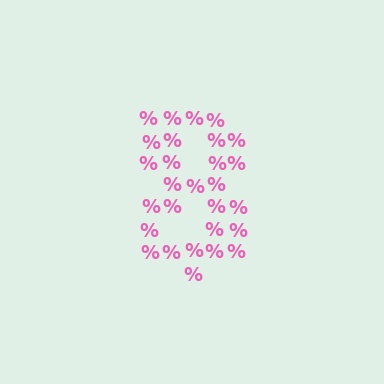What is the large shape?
The large shape is the digit 8.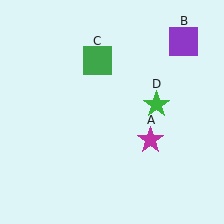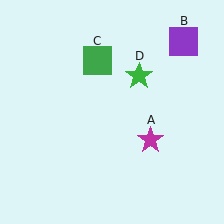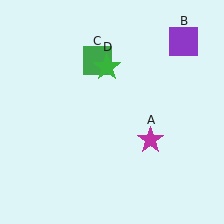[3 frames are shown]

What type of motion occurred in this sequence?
The green star (object D) rotated counterclockwise around the center of the scene.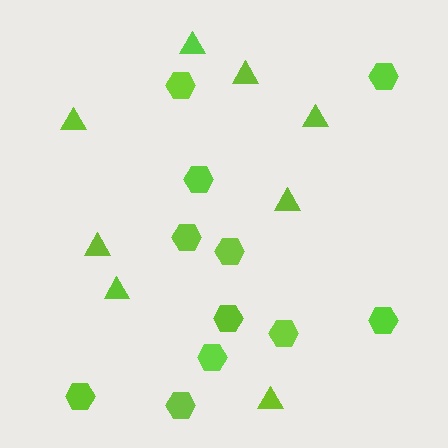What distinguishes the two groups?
There are 2 groups: one group of hexagons (11) and one group of triangles (8).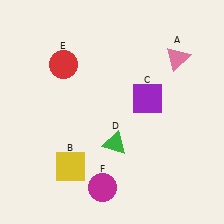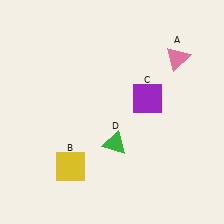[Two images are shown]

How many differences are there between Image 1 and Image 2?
There are 2 differences between the two images.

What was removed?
The magenta circle (F), the red circle (E) were removed in Image 2.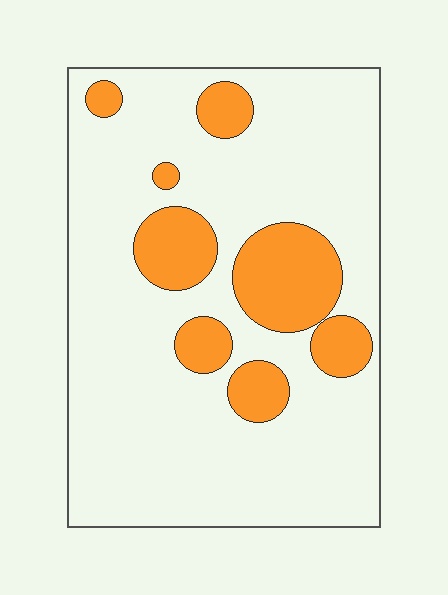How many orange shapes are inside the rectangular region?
8.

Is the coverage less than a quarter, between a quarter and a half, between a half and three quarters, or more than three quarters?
Less than a quarter.